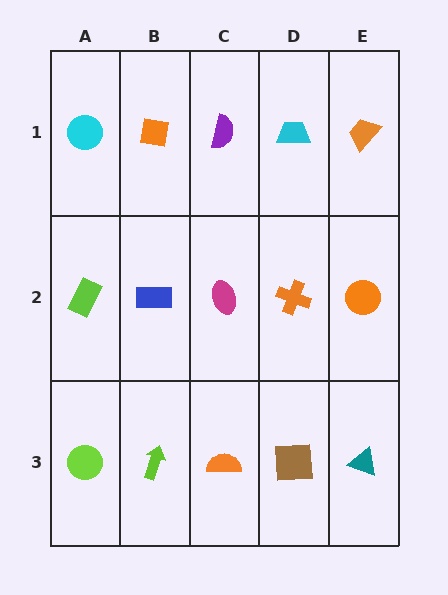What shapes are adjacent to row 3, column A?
A lime rectangle (row 2, column A), a lime arrow (row 3, column B).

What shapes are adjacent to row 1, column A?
A lime rectangle (row 2, column A), an orange square (row 1, column B).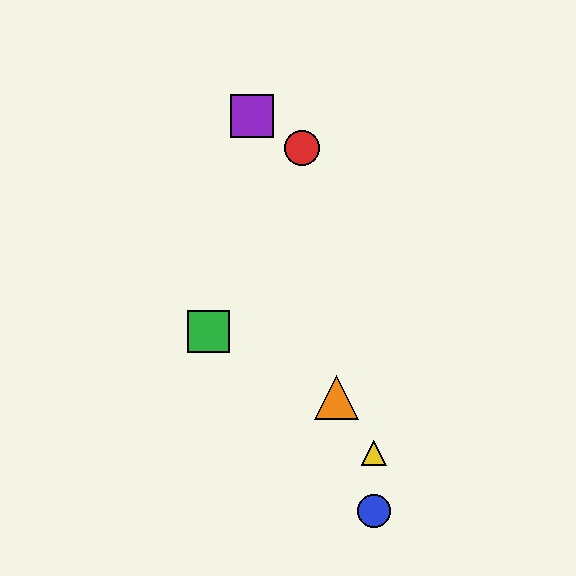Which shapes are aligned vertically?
The blue circle, the yellow triangle are aligned vertically.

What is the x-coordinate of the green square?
The green square is at x≈208.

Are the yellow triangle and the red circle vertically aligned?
No, the yellow triangle is at x≈374 and the red circle is at x≈302.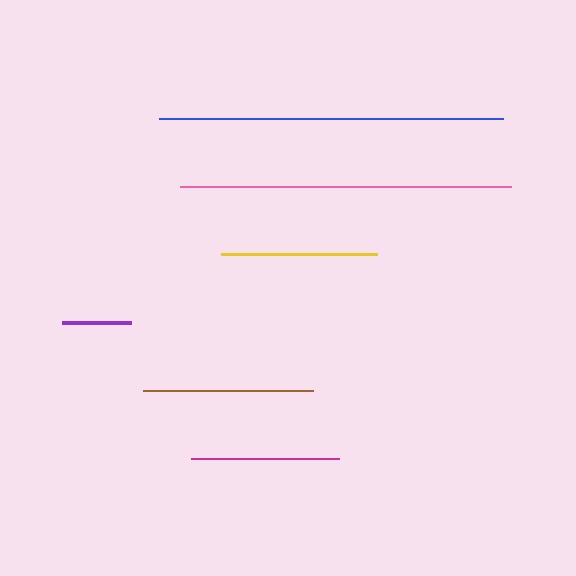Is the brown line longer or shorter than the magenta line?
The brown line is longer than the magenta line.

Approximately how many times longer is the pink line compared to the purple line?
The pink line is approximately 4.8 times the length of the purple line.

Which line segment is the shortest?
The purple line is the shortest at approximately 69 pixels.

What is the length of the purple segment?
The purple segment is approximately 69 pixels long.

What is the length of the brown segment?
The brown segment is approximately 169 pixels long.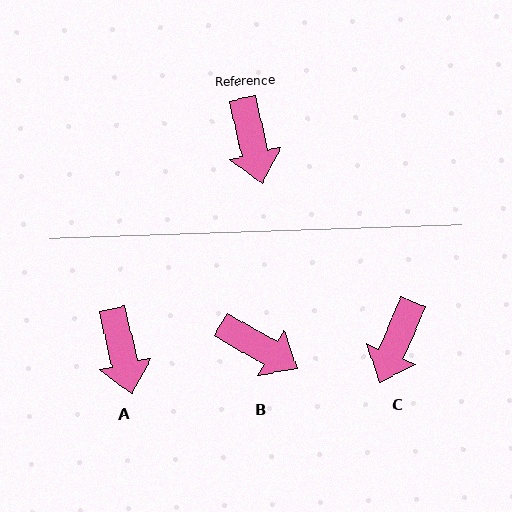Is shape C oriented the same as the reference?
No, it is off by about 36 degrees.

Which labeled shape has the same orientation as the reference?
A.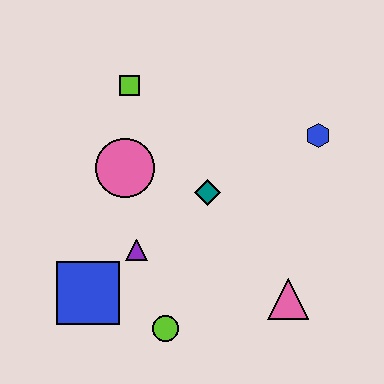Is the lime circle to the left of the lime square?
No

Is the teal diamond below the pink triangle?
No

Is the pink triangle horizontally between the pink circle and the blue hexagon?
Yes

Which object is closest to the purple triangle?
The blue square is closest to the purple triangle.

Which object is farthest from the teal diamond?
The blue square is farthest from the teal diamond.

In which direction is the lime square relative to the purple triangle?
The lime square is above the purple triangle.